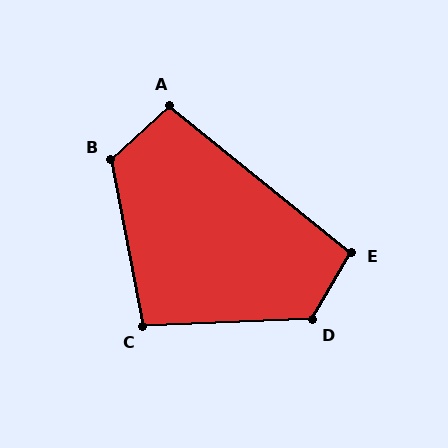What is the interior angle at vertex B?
Approximately 122 degrees (obtuse).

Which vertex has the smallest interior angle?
A, at approximately 99 degrees.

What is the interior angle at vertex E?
Approximately 99 degrees (obtuse).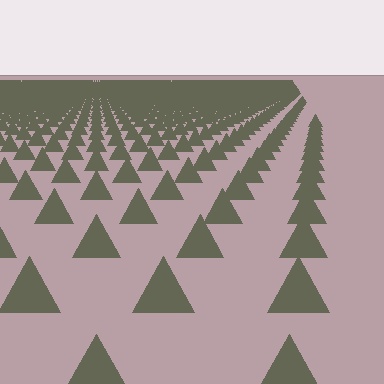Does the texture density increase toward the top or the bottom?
Density increases toward the top.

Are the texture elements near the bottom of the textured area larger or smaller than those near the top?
Larger. Near the bottom, elements are closer to the viewer and appear at a bigger on-screen size.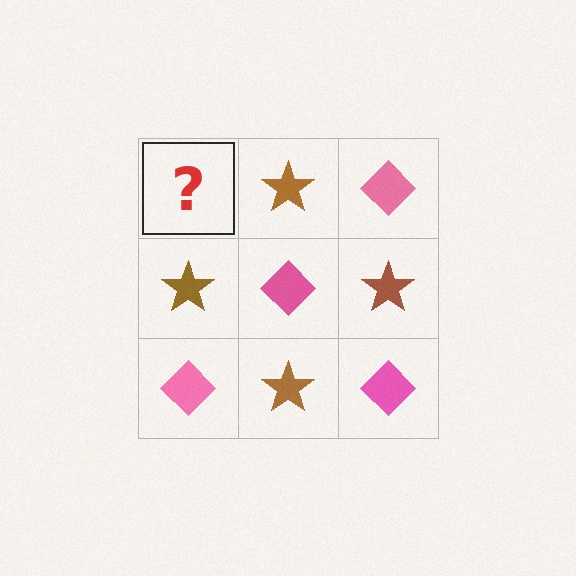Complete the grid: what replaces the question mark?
The question mark should be replaced with a pink diamond.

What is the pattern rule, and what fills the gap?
The rule is that it alternates pink diamond and brown star in a checkerboard pattern. The gap should be filled with a pink diamond.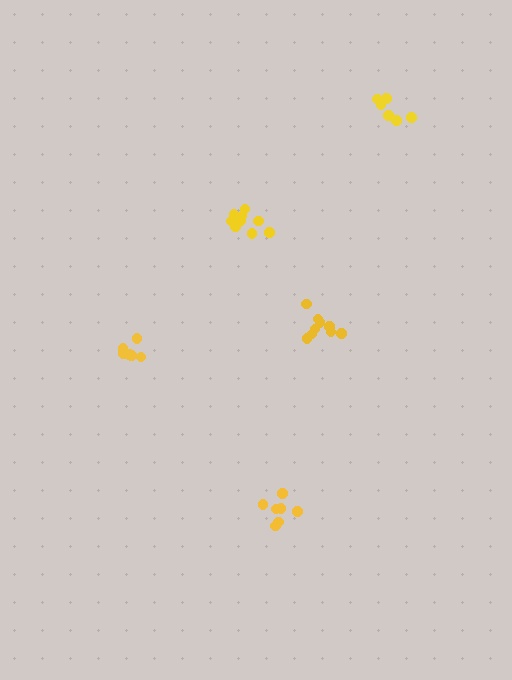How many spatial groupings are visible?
There are 5 spatial groupings.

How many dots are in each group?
Group 1: 9 dots, Group 2: 7 dots, Group 3: 11 dots, Group 4: 6 dots, Group 5: 6 dots (39 total).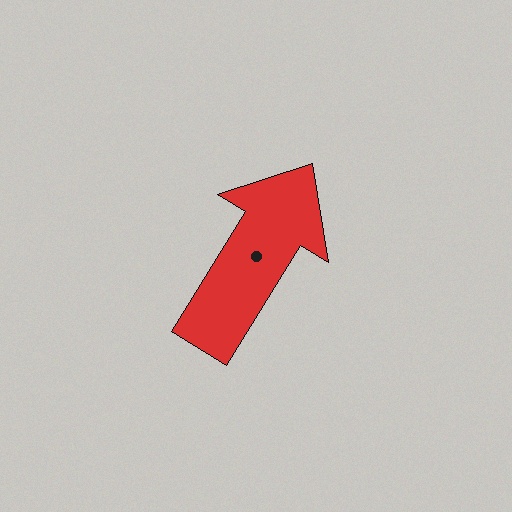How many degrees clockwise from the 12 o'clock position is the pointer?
Approximately 32 degrees.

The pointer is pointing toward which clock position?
Roughly 1 o'clock.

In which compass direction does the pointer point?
Northeast.